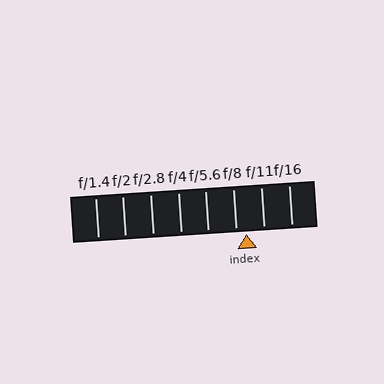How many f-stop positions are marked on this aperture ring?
There are 8 f-stop positions marked.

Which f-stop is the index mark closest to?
The index mark is closest to f/8.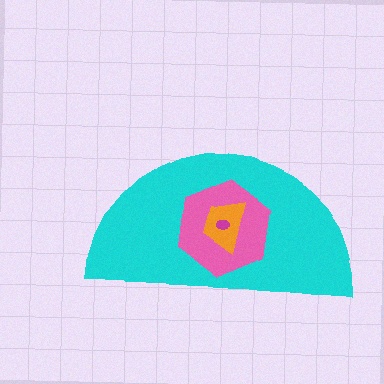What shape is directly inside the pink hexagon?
The orange trapezoid.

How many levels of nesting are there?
4.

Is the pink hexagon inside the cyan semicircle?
Yes.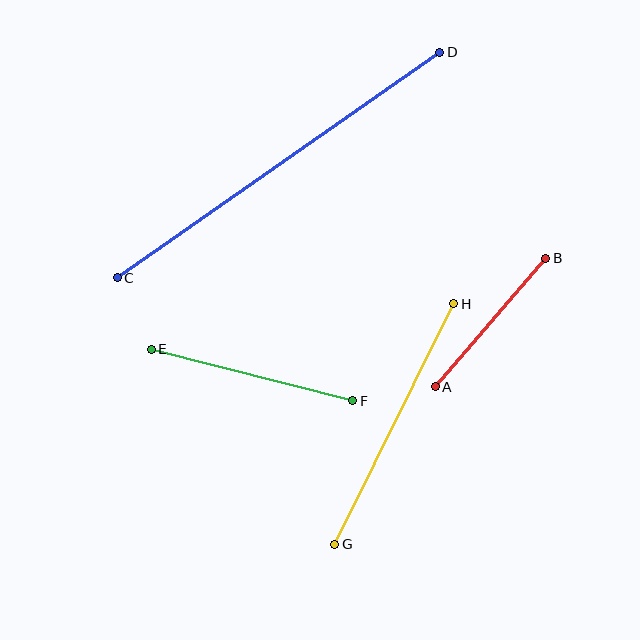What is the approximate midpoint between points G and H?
The midpoint is at approximately (394, 424) pixels.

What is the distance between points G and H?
The distance is approximately 268 pixels.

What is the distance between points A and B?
The distance is approximately 170 pixels.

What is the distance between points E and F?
The distance is approximately 208 pixels.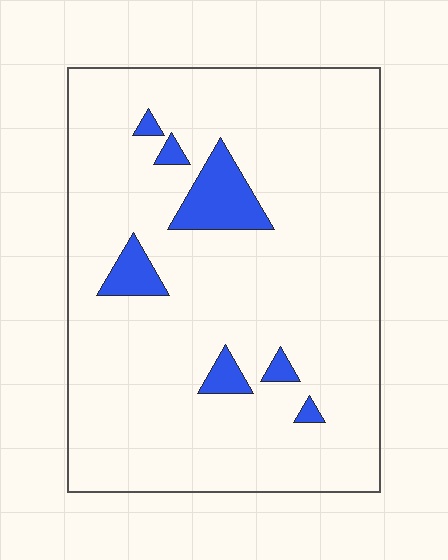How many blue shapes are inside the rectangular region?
7.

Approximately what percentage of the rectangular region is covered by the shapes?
Approximately 10%.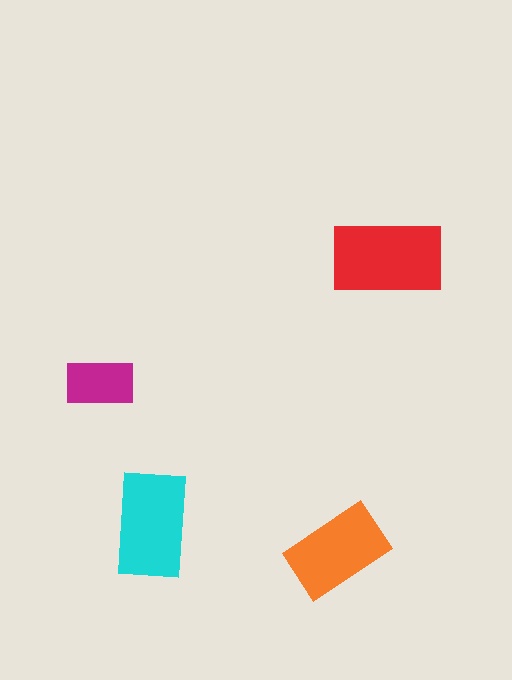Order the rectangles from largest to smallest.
the red one, the cyan one, the orange one, the magenta one.